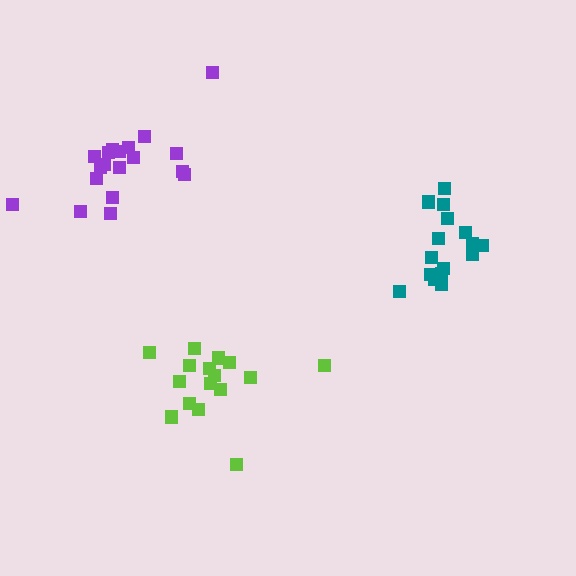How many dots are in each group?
Group 1: 16 dots, Group 2: 16 dots, Group 3: 19 dots (51 total).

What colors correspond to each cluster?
The clusters are colored: lime, teal, purple.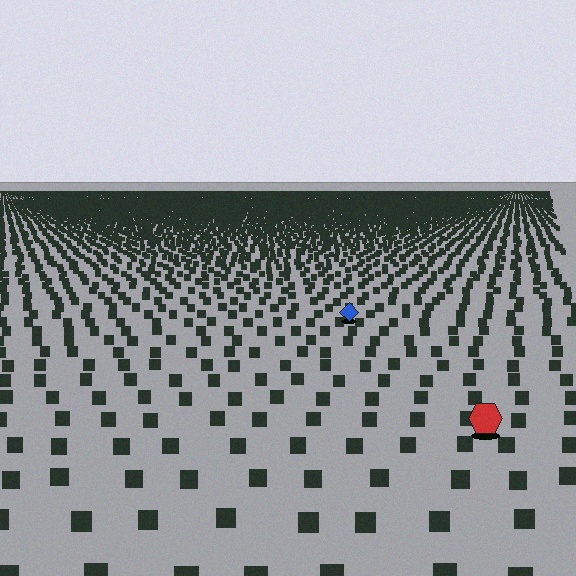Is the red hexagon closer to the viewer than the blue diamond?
Yes. The red hexagon is closer — you can tell from the texture gradient: the ground texture is coarser near it.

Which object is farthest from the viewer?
The blue diamond is farthest from the viewer. It appears smaller and the ground texture around it is denser.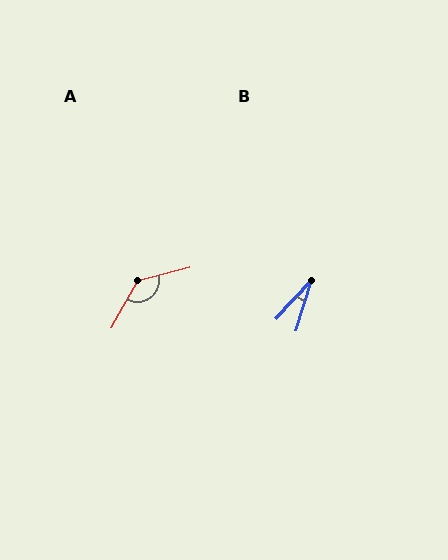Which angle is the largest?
A, at approximately 133 degrees.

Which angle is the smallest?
B, at approximately 25 degrees.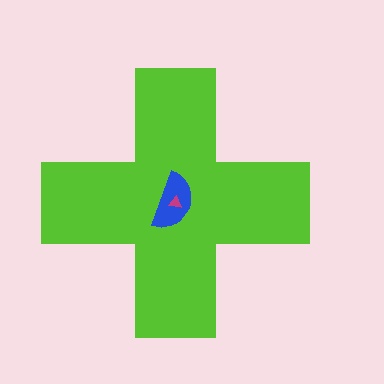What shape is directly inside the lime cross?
The blue semicircle.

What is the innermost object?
The magenta triangle.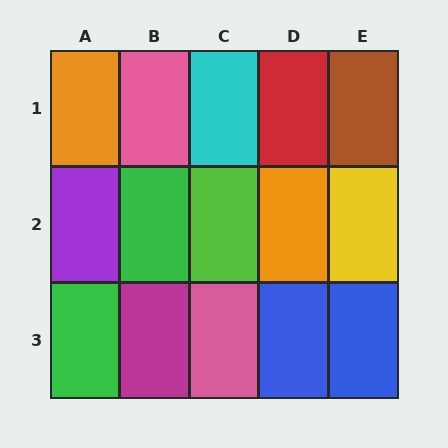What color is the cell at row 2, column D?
Orange.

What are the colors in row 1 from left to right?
Orange, pink, cyan, red, brown.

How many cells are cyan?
1 cell is cyan.